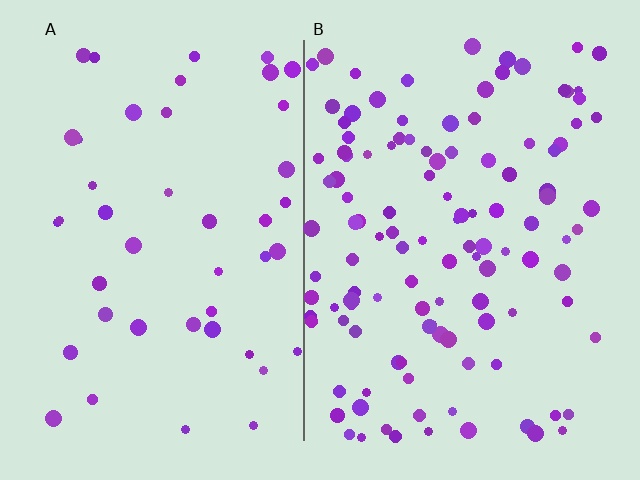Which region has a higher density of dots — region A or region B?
B (the right).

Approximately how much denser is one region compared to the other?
Approximately 2.7× — region B over region A.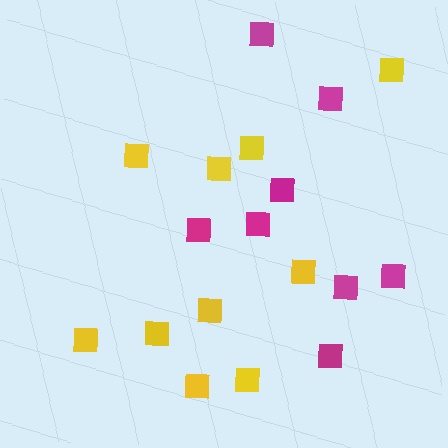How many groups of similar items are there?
There are 2 groups: one group of yellow squares (10) and one group of magenta squares (8).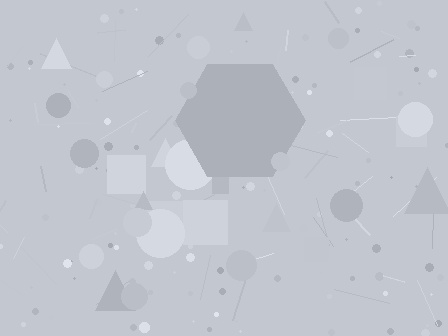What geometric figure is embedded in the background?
A hexagon is embedded in the background.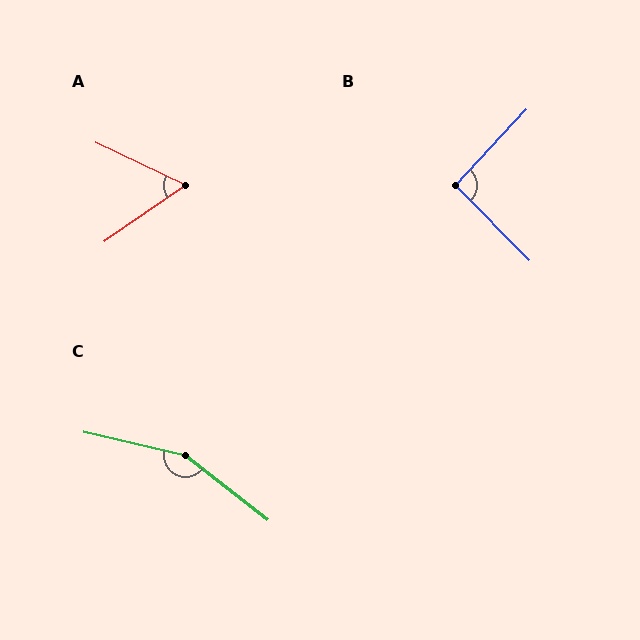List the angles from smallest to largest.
A (61°), B (93°), C (155°).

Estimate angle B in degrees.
Approximately 93 degrees.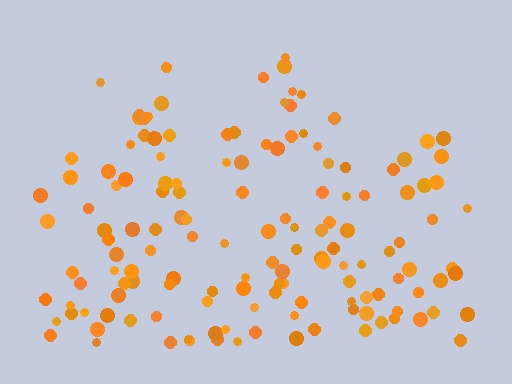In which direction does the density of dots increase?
From top to bottom, with the bottom side densest.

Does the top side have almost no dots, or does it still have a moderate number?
Still a moderate number, just noticeably fewer than the bottom.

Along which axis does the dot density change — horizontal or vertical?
Vertical.